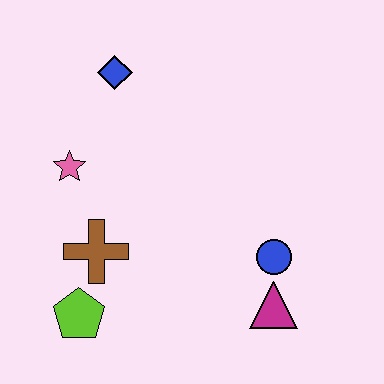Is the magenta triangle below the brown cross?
Yes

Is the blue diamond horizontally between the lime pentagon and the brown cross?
No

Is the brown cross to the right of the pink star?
Yes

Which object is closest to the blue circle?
The magenta triangle is closest to the blue circle.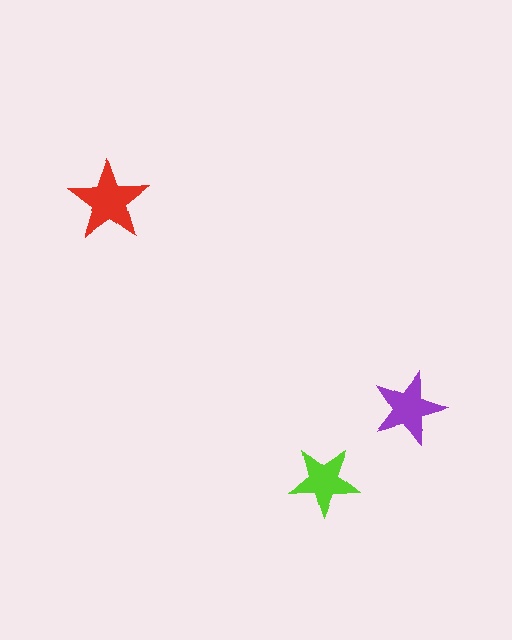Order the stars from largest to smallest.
the red one, the purple one, the lime one.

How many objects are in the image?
There are 3 objects in the image.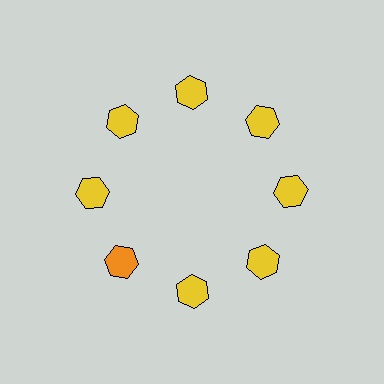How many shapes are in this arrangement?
There are 8 shapes arranged in a ring pattern.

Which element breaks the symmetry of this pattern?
The orange hexagon at roughly the 8 o'clock position breaks the symmetry. All other shapes are yellow hexagons.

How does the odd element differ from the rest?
It has a different color: orange instead of yellow.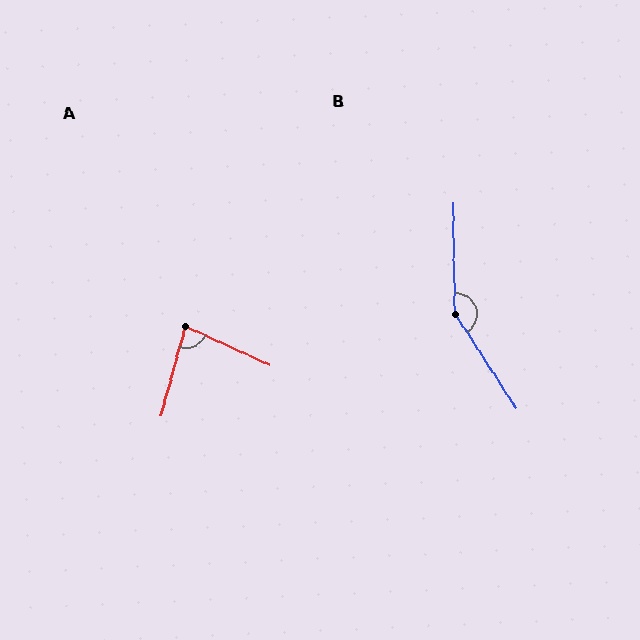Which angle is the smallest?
A, at approximately 81 degrees.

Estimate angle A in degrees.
Approximately 81 degrees.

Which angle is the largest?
B, at approximately 148 degrees.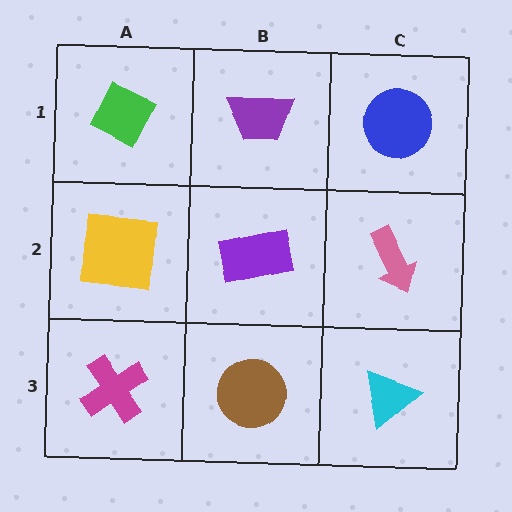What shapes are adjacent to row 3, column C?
A pink arrow (row 2, column C), a brown circle (row 3, column B).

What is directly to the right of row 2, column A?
A purple rectangle.